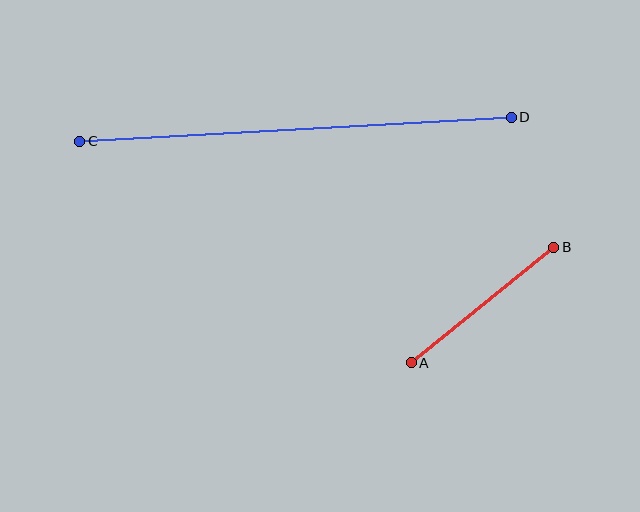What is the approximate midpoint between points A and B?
The midpoint is at approximately (482, 305) pixels.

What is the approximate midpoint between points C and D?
The midpoint is at approximately (295, 129) pixels.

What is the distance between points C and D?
The distance is approximately 432 pixels.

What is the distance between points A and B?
The distance is approximately 184 pixels.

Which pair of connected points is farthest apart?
Points C and D are farthest apart.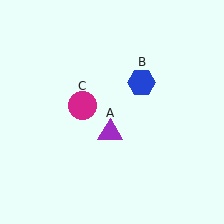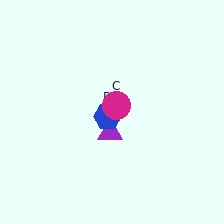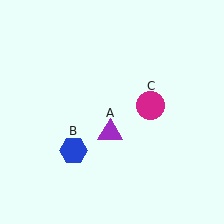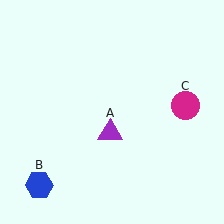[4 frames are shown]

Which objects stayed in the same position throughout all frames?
Purple triangle (object A) remained stationary.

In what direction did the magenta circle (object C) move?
The magenta circle (object C) moved right.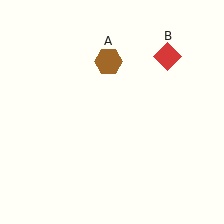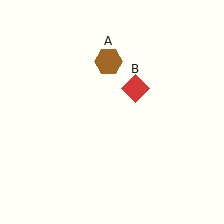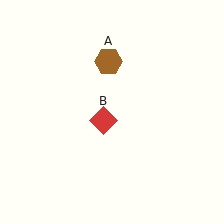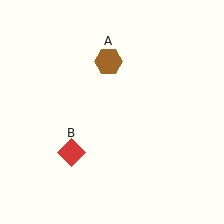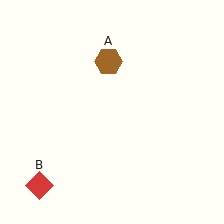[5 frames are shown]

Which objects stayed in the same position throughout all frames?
Brown hexagon (object A) remained stationary.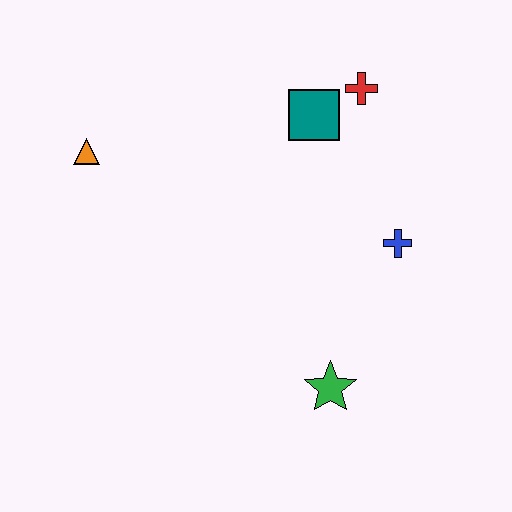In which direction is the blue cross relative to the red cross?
The blue cross is below the red cross.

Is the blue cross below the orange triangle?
Yes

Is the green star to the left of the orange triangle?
No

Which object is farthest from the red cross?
The green star is farthest from the red cross.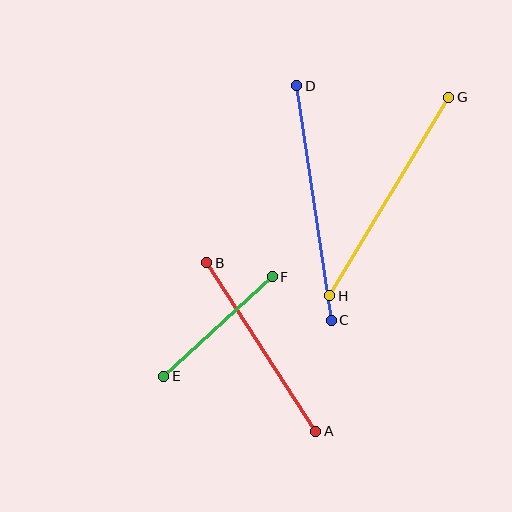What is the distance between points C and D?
The distance is approximately 237 pixels.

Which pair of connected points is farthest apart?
Points C and D are farthest apart.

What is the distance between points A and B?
The distance is approximately 200 pixels.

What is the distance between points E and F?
The distance is approximately 147 pixels.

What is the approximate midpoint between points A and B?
The midpoint is at approximately (261, 347) pixels.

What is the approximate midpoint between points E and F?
The midpoint is at approximately (218, 326) pixels.